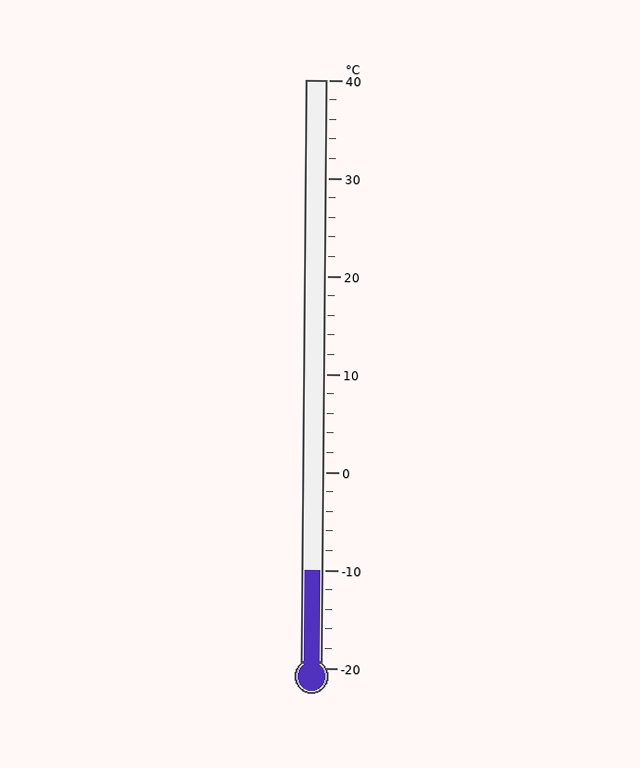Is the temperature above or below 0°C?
The temperature is below 0°C.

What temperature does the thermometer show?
The thermometer shows approximately -10°C.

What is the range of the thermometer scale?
The thermometer scale ranges from -20°C to 40°C.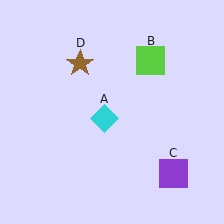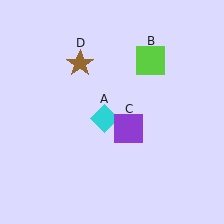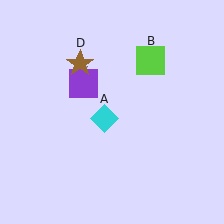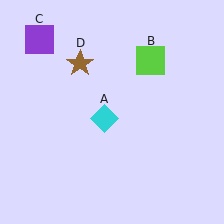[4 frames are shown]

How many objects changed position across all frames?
1 object changed position: purple square (object C).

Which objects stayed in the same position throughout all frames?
Cyan diamond (object A) and lime square (object B) and brown star (object D) remained stationary.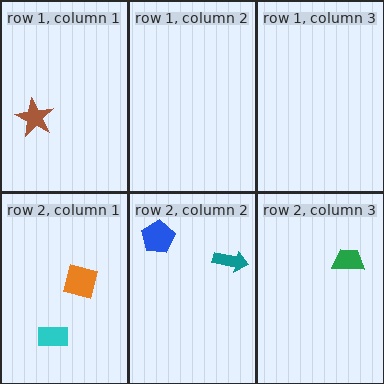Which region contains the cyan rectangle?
The row 2, column 1 region.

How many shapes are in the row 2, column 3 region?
1.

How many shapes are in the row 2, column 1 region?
2.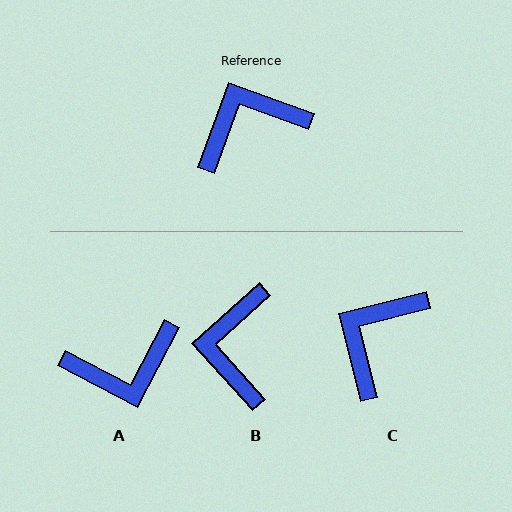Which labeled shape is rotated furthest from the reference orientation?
A, about 172 degrees away.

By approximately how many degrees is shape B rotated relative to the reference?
Approximately 62 degrees counter-clockwise.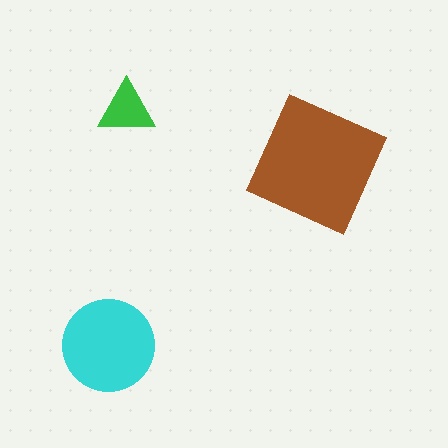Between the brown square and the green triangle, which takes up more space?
The brown square.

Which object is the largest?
The brown square.